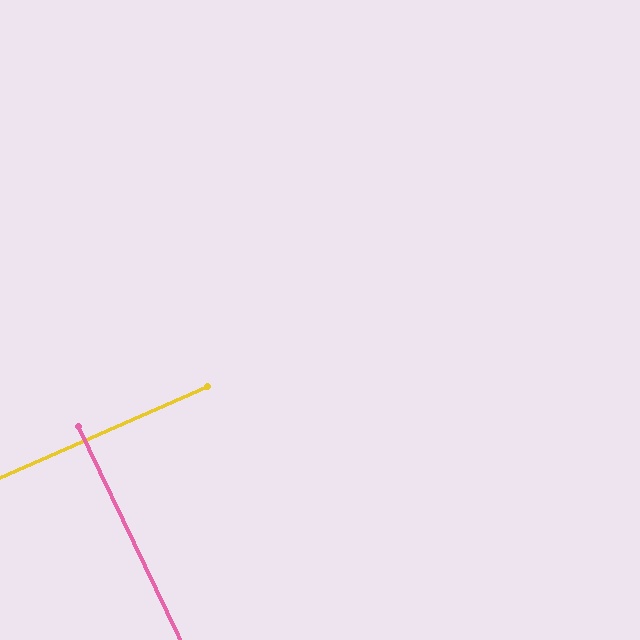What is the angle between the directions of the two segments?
Approximately 88 degrees.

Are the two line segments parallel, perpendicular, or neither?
Perpendicular — they meet at approximately 88°.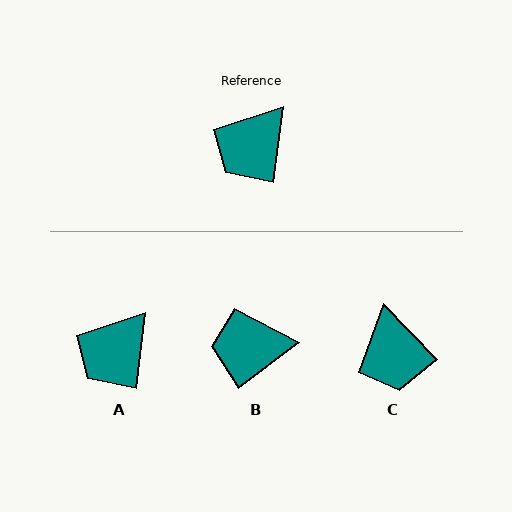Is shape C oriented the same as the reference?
No, it is off by about 52 degrees.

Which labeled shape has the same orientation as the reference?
A.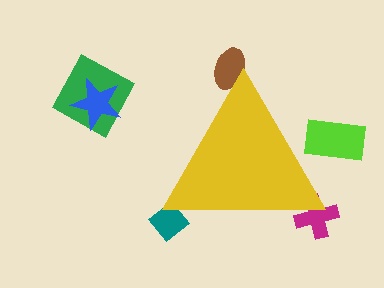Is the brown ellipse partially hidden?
Yes, the brown ellipse is partially hidden behind the yellow triangle.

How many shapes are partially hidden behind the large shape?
4 shapes are partially hidden.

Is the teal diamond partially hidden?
Yes, the teal diamond is partially hidden behind the yellow triangle.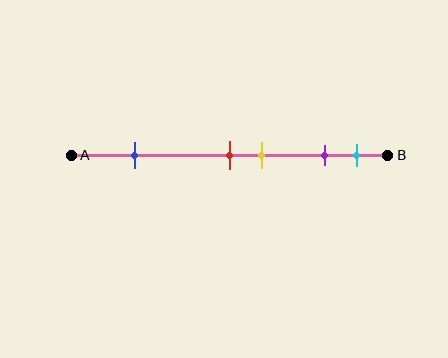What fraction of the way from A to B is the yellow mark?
The yellow mark is approximately 60% (0.6) of the way from A to B.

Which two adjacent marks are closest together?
The red and yellow marks are the closest adjacent pair.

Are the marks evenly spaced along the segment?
No, the marks are not evenly spaced.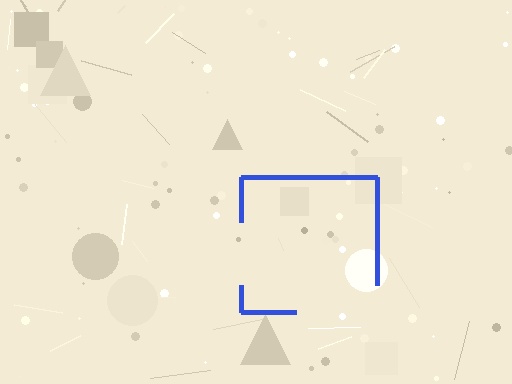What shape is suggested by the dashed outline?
The dashed outline suggests a square.